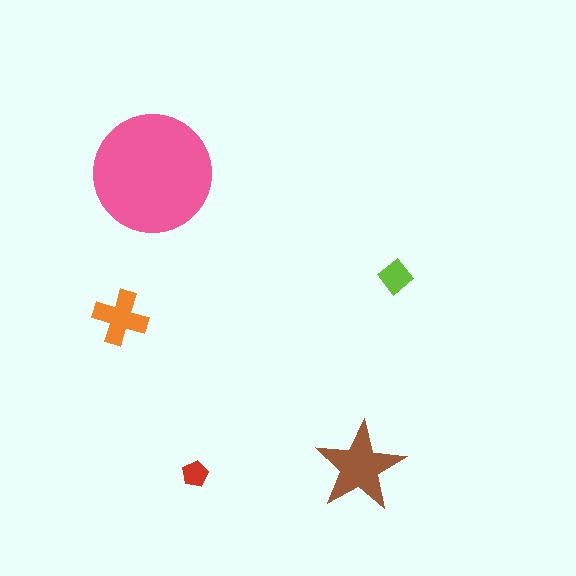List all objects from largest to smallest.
The pink circle, the brown star, the orange cross, the lime diamond, the red pentagon.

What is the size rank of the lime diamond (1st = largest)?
4th.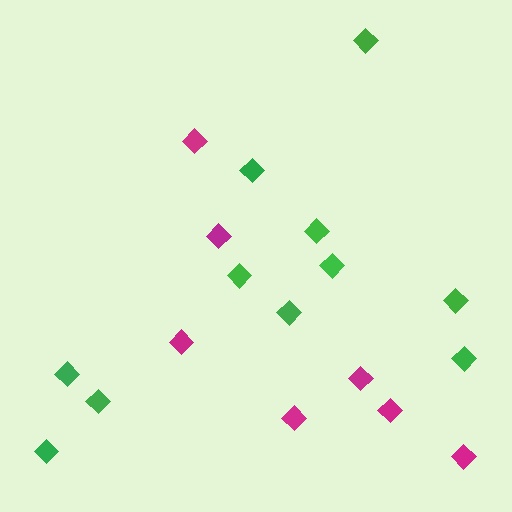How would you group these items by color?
There are 2 groups: one group of magenta diamonds (7) and one group of green diamonds (11).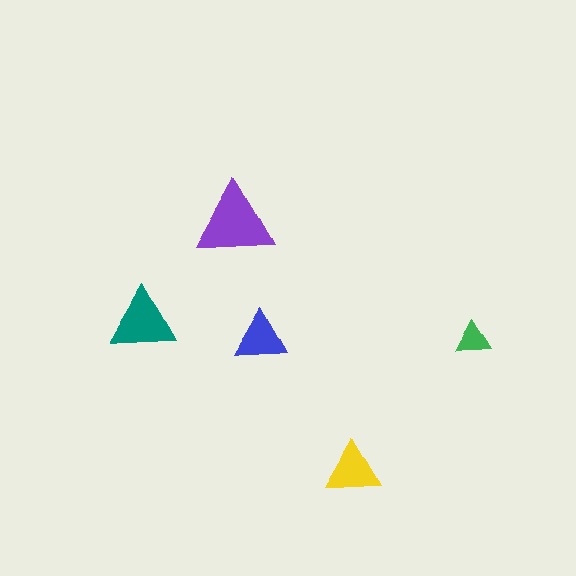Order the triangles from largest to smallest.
the purple one, the teal one, the yellow one, the blue one, the green one.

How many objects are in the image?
There are 5 objects in the image.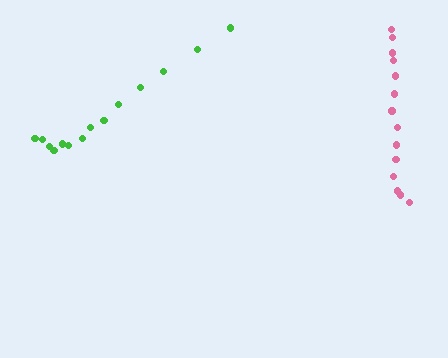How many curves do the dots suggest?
There are 2 distinct paths.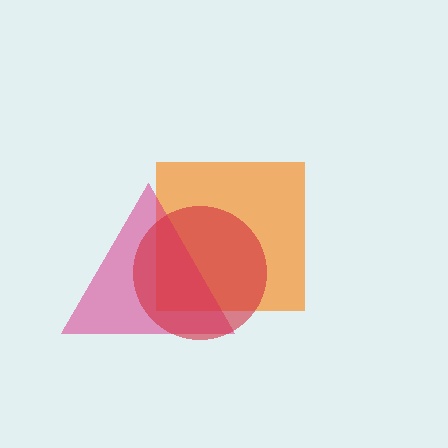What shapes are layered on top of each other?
The layered shapes are: an orange square, a magenta triangle, a red circle.